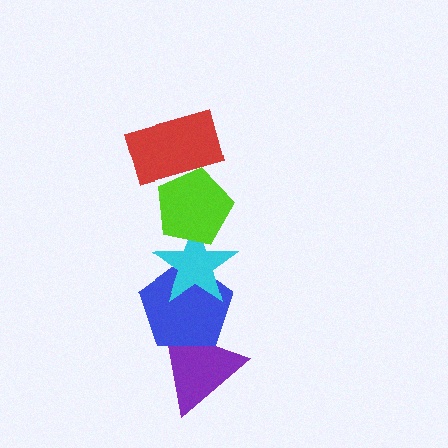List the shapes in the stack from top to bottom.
From top to bottom: the red rectangle, the lime pentagon, the cyan star, the blue pentagon, the purple triangle.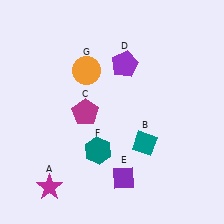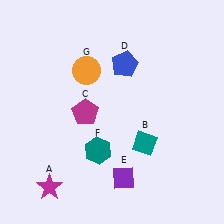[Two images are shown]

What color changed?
The pentagon (D) changed from purple in Image 1 to blue in Image 2.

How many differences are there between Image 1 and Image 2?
There is 1 difference between the two images.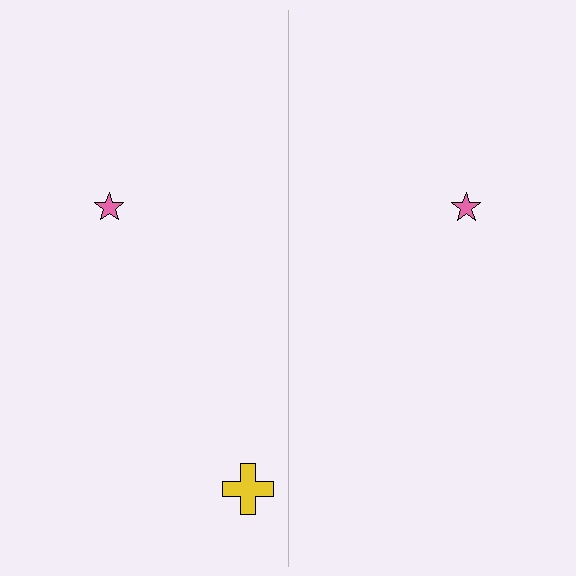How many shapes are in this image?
There are 3 shapes in this image.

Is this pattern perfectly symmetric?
No, the pattern is not perfectly symmetric. A yellow cross is missing from the right side.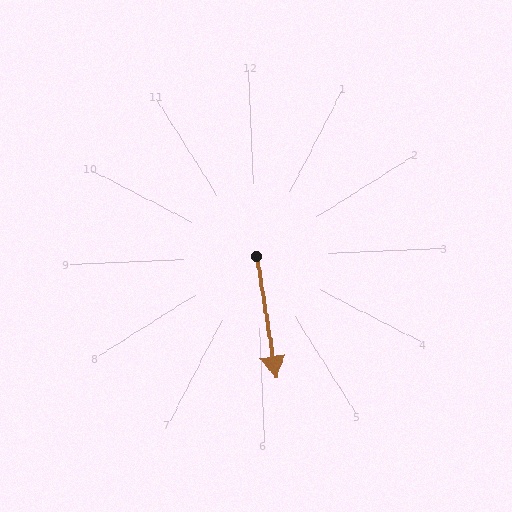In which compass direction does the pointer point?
South.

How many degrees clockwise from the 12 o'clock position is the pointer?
Approximately 173 degrees.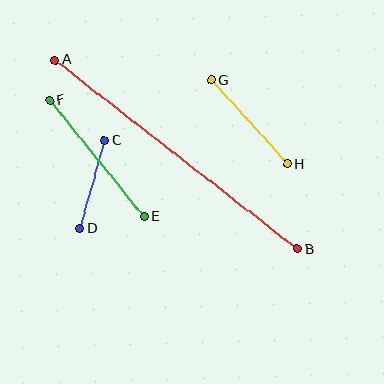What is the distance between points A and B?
The distance is approximately 307 pixels.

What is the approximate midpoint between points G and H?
The midpoint is at approximately (249, 122) pixels.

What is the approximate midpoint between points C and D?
The midpoint is at approximately (92, 184) pixels.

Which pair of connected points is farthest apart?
Points A and B are farthest apart.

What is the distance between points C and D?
The distance is approximately 91 pixels.